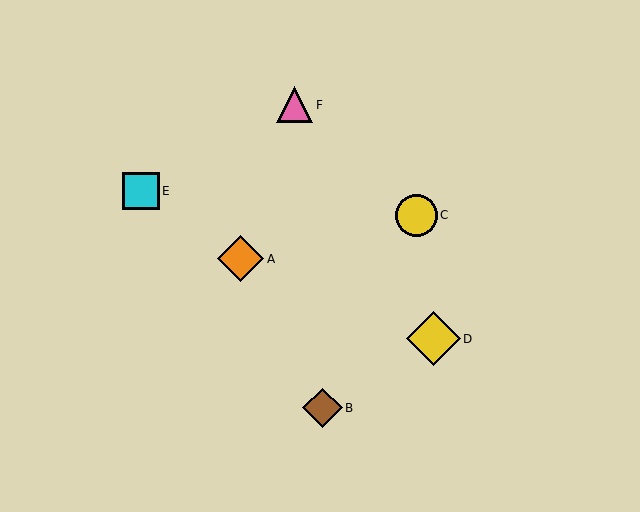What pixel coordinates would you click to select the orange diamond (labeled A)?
Click at (241, 259) to select the orange diamond A.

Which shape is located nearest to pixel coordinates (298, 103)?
The pink triangle (labeled F) at (295, 105) is nearest to that location.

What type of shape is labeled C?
Shape C is a yellow circle.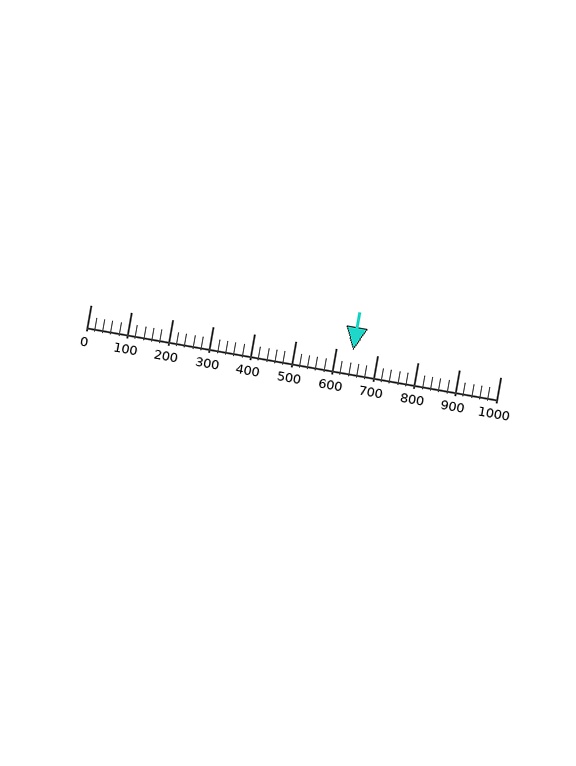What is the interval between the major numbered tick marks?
The major tick marks are spaced 100 units apart.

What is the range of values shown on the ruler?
The ruler shows values from 0 to 1000.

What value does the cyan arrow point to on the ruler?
The cyan arrow points to approximately 640.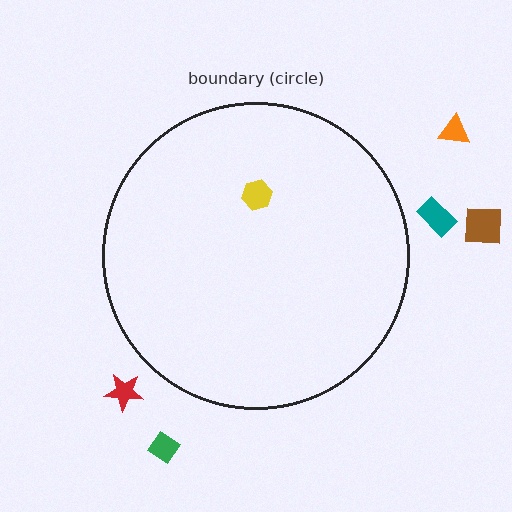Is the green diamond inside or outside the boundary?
Outside.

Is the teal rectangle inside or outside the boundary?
Outside.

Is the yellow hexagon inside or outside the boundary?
Inside.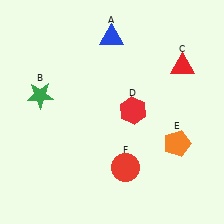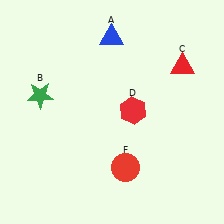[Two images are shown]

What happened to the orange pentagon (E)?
The orange pentagon (E) was removed in Image 2. It was in the bottom-right area of Image 1.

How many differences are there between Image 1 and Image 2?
There is 1 difference between the two images.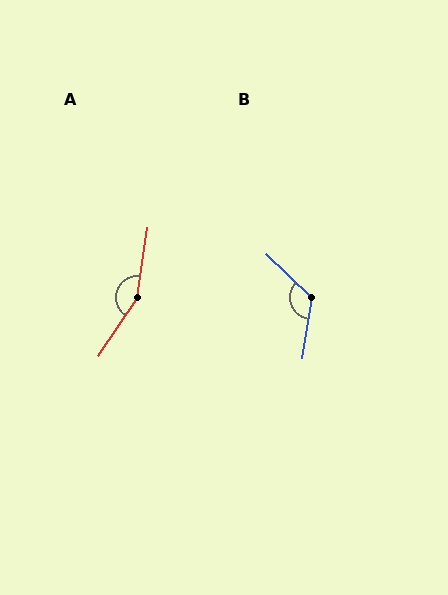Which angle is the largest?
A, at approximately 155 degrees.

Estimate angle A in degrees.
Approximately 155 degrees.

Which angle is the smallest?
B, at approximately 126 degrees.